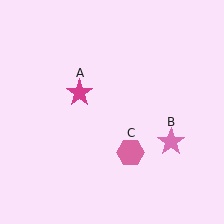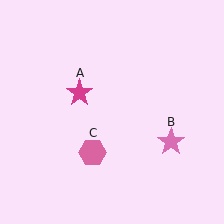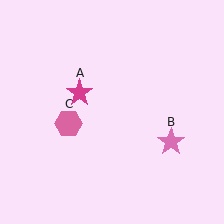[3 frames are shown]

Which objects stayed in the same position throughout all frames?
Magenta star (object A) and pink star (object B) remained stationary.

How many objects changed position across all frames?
1 object changed position: pink hexagon (object C).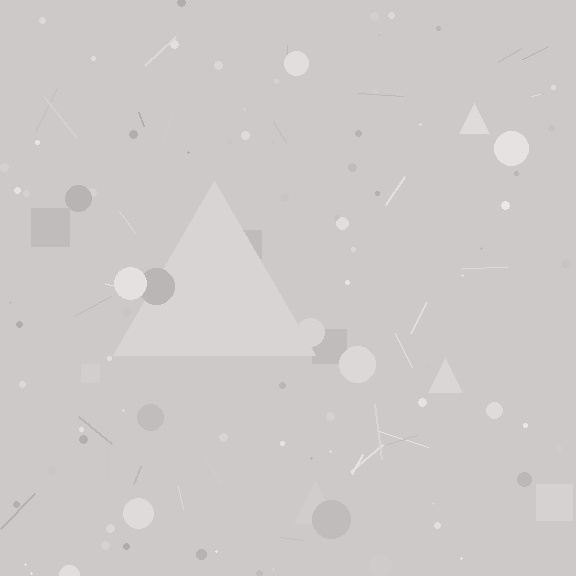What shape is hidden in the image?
A triangle is hidden in the image.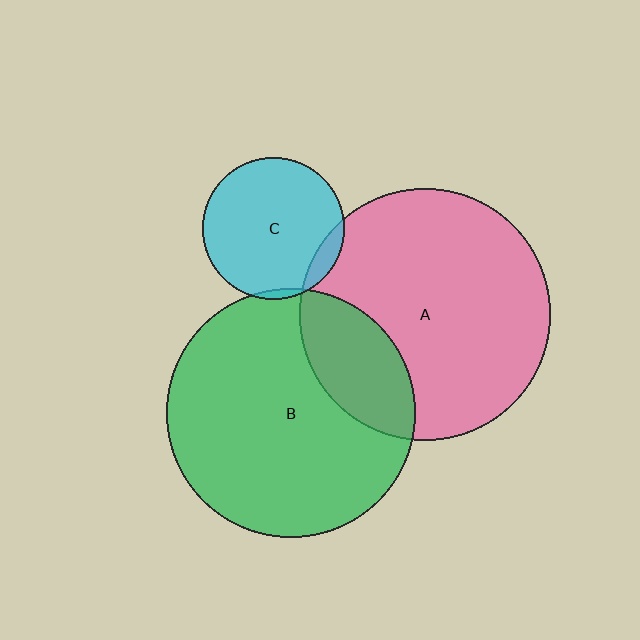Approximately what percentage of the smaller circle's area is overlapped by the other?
Approximately 20%.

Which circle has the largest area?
Circle A (pink).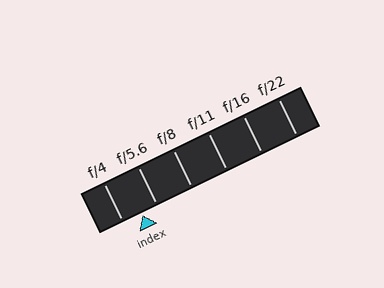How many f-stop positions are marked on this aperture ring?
There are 6 f-stop positions marked.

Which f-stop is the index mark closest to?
The index mark is closest to f/5.6.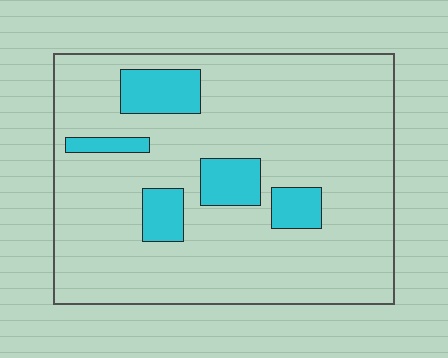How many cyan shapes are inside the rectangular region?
5.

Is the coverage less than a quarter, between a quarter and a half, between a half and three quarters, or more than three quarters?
Less than a quarter.